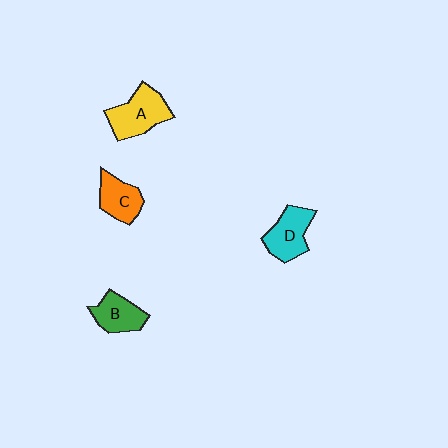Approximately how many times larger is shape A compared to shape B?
Approximately 1.4 times.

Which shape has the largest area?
Shape A (yellow).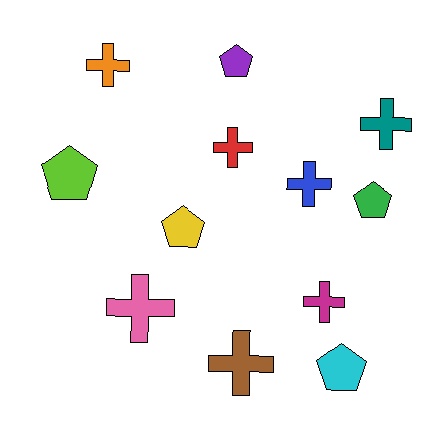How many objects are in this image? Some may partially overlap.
There are 12 objects.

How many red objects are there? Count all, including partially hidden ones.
There is 1 red object.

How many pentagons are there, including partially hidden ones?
There are 5 pentagons.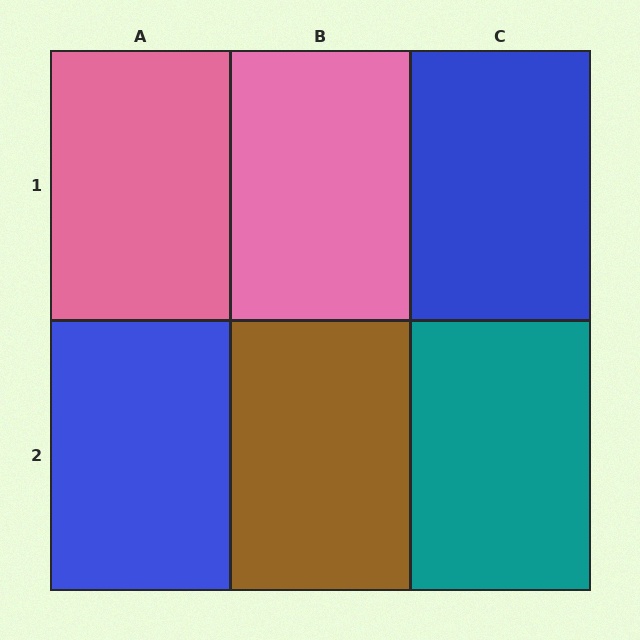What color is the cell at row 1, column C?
Blue.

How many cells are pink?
2 cells are pink.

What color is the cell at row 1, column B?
Pink.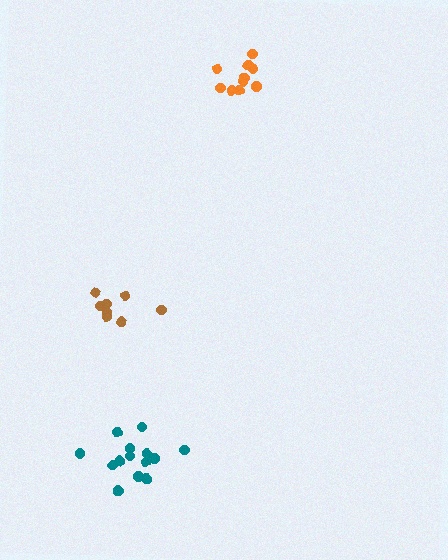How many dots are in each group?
Group 1: 10 dots, Group 2: 14 dots, Group 3: 8 dots (32 total).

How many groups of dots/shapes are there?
There are 3 groups.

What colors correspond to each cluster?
The clusters are colored: orange, teal, brown.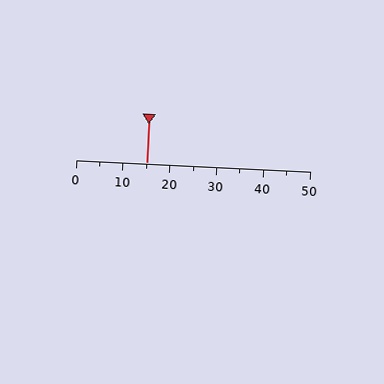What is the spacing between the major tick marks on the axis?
The major ticks are spaced 10 apart.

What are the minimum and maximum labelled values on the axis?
The axis runs from 0 to 50.